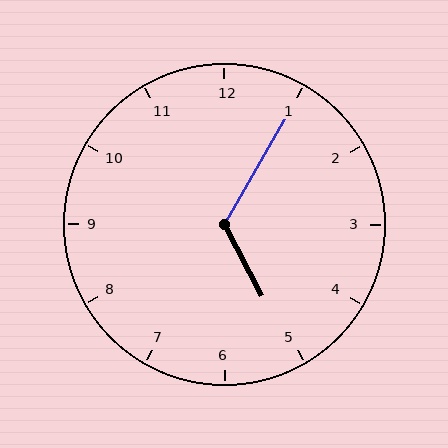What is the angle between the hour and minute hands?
Approximately 122 degrees.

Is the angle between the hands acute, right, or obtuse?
It is obtuse.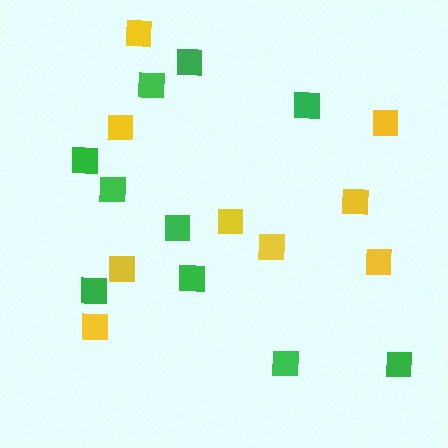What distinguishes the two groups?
There are 2 groups: one group of yellow squares (9) and one group of green squares (10).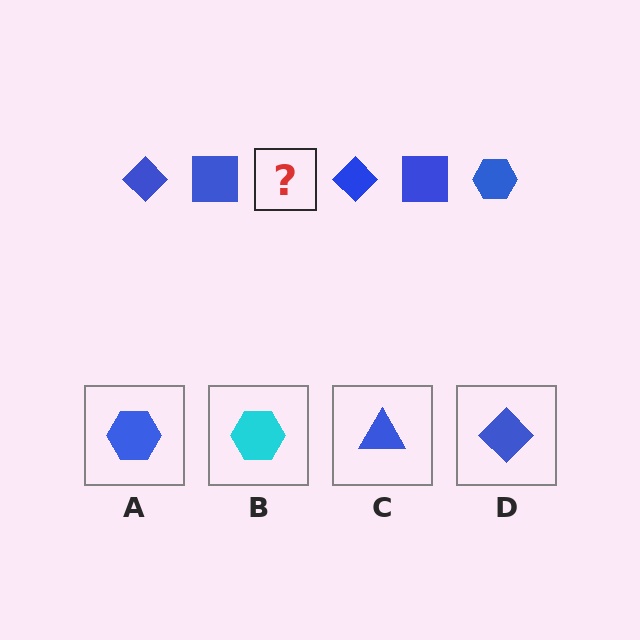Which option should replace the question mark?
Option A.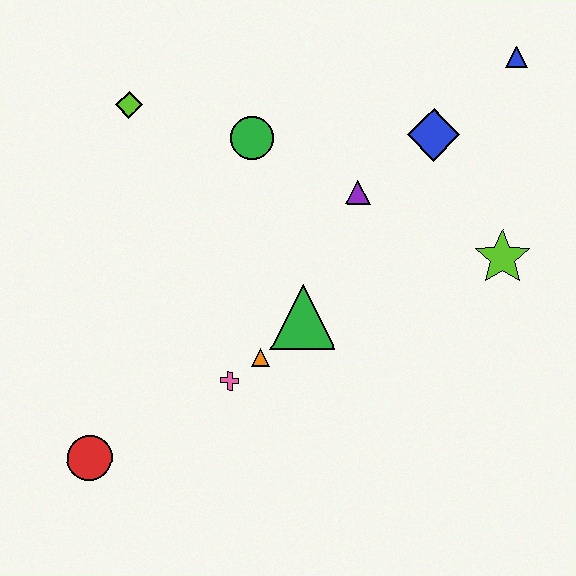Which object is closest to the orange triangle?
The pink cross is closest to the orange triangle.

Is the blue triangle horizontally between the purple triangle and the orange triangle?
No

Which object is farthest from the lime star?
The red circle is farthest from the lime star.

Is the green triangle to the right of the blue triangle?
No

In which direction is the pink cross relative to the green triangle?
The pink cross is to the left of the green triangle.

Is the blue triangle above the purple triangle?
Yes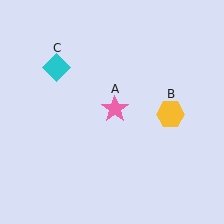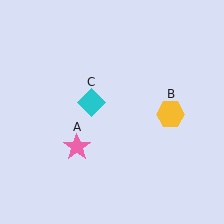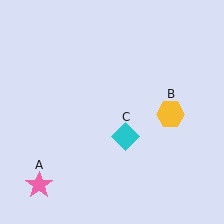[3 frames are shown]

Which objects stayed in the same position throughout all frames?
Yellow hexagon (object B) remained stationary.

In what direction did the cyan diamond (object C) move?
The cyan diamond (object C) moved down and to the right.